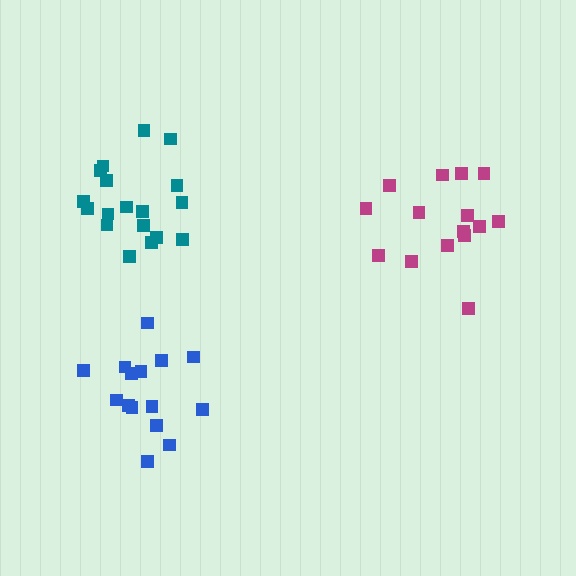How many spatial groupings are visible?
There are 3 spatial groupings.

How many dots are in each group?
Group 1: 15 dots, Group 2: 18 dots, Group 3: 15 dots (48 total).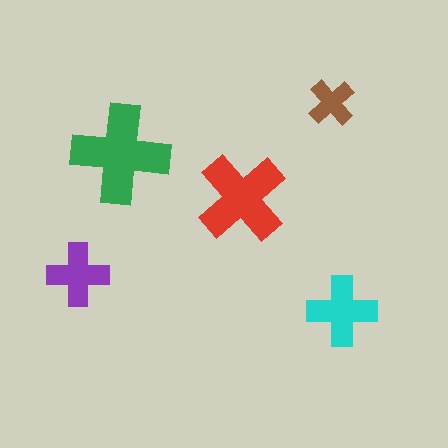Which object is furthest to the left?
The purple cross is leftmost.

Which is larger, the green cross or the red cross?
The green one.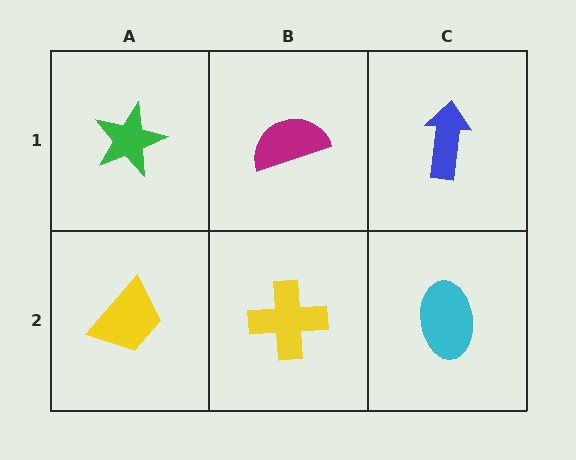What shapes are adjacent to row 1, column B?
A yellow cross (row 2, column B), a green star (row 1, column A), a blue arrow (row 1, column C).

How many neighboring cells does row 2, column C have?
2.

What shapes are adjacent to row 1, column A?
A yellow trapezoid (row 2, column A), a magenta semicircle (row 1, column B).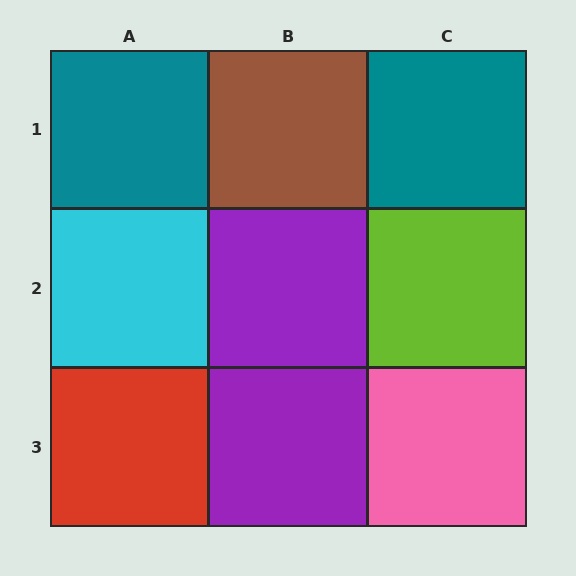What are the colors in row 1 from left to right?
Teal, brown, teal.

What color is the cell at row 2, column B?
Purple.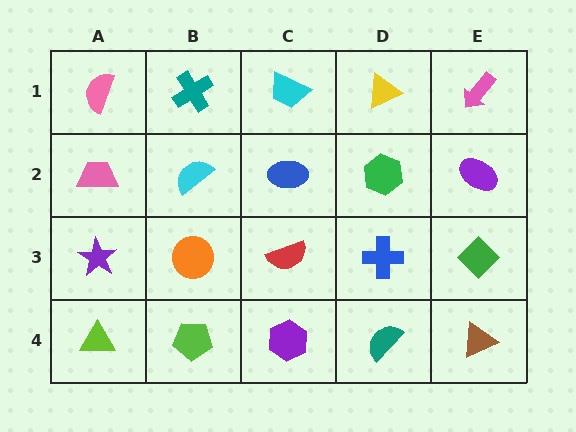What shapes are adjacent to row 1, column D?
A green hexagon (row 2, column D), a cyan trapezoid (row 1, column C), a pink arrow (row 1, column E).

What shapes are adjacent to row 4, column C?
A red semicircle (row 3, column C), a lime pentagon (row 4, column B), a teal semicircle (row 4, column D).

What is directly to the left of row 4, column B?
A lime triangle.